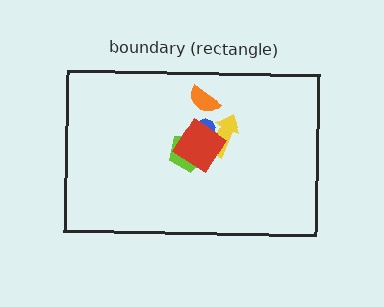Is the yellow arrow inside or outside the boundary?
Inside.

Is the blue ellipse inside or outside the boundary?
Inside.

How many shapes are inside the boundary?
5 inside, 0 outside.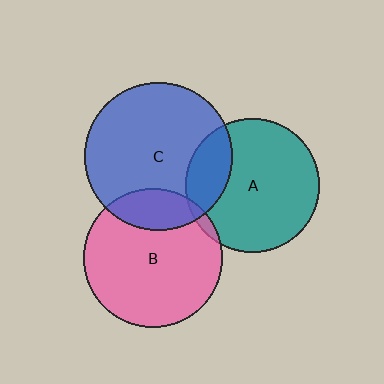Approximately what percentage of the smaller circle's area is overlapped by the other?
Approximately 5%.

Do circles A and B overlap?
Yes.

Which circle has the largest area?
Circle C (blue).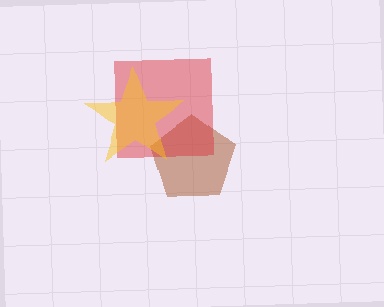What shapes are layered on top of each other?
The layered shapes are: a brown pentagon, a red square, a yellow star.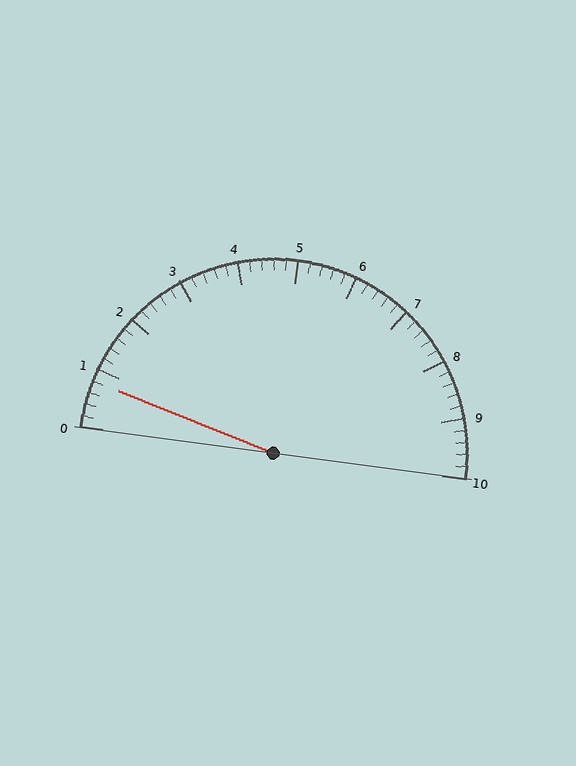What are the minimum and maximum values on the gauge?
The gauge ranges from 0 to 10.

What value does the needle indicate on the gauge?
The needle indicates approximately 0.8.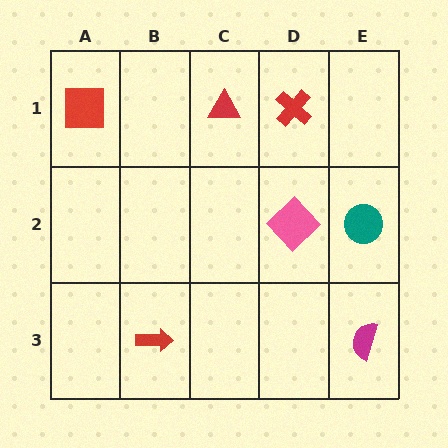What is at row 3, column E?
A magenta semicircle.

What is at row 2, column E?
A teal circle.